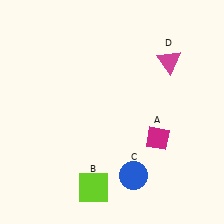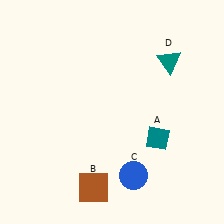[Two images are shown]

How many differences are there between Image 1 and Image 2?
There are 3 differences between the two images.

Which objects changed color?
A changed from magenta to teal. B changed from lime to brown. D changed from magenta to teal.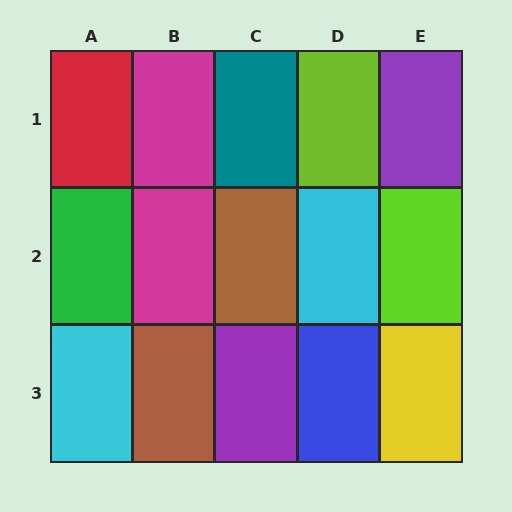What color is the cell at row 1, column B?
Magenta.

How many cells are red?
1 cell is red.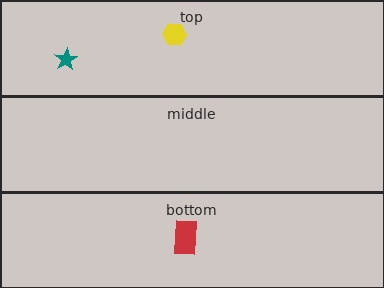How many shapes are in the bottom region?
1.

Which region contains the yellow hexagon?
The top region.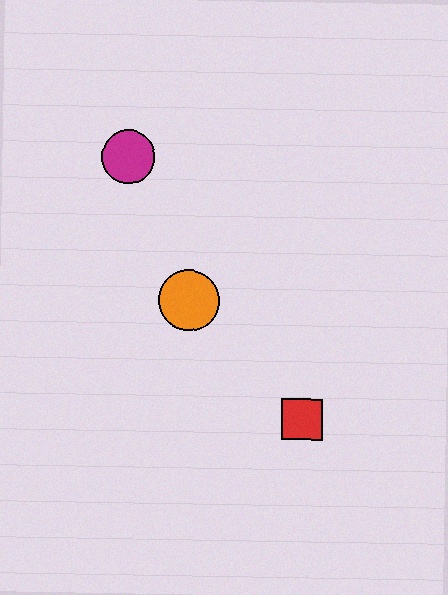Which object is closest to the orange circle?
The magenta circle is closest to the orange circle.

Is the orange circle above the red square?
Yes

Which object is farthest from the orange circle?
The red square is farthest from the orange circle.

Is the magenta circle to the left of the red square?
Yes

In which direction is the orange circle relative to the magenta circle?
The orange circle is below the magenta circle.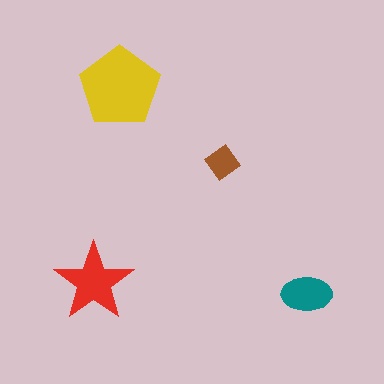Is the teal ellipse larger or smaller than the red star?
Smaller.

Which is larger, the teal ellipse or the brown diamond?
The teal ellipse.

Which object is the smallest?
The brown diamond.